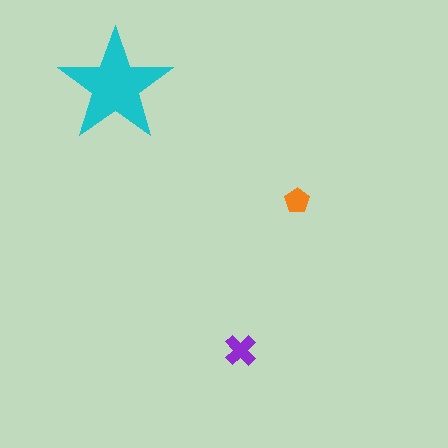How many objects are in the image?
There are 3 objects in the image.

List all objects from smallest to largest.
The orange pentagon, the purple cross, the cyan star.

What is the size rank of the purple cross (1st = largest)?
2nd.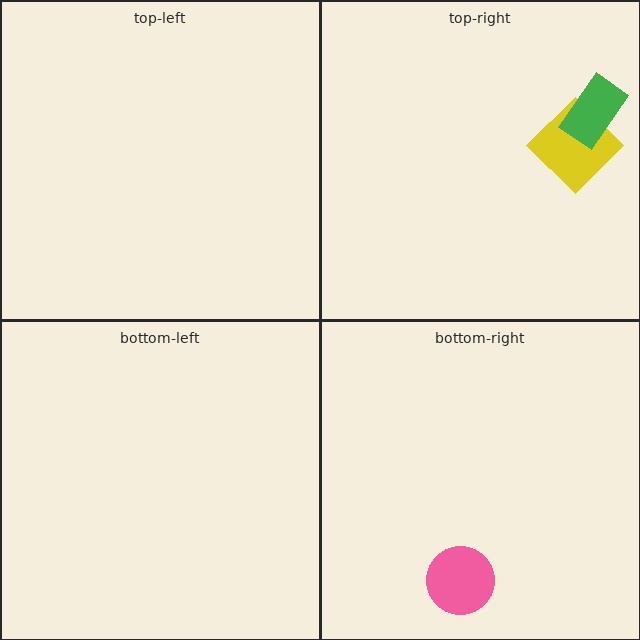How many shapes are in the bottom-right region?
1.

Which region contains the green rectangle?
The top-right region.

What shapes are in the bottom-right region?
The pink circle.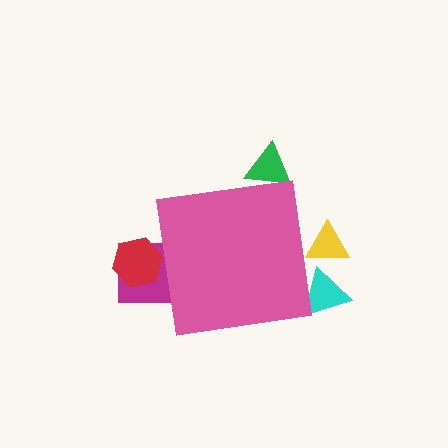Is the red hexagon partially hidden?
Yes, the red hexagon is partially hidden behind the pink square.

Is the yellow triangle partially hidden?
Yes, the yellow triangle is partially hidden behind the pink square.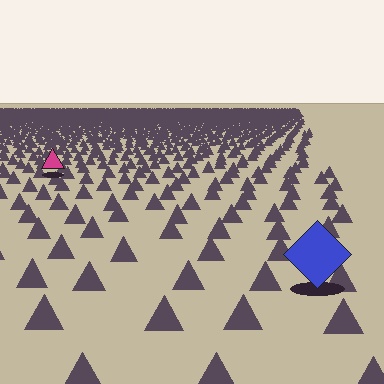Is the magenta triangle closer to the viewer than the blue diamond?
No. The blue diamond is closer — you can tell from the texture gradient: the ground texture is coarser near it.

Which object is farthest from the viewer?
The magenta triangle is farthest from the viewer. It appears smaller and the ground texture around it is denser.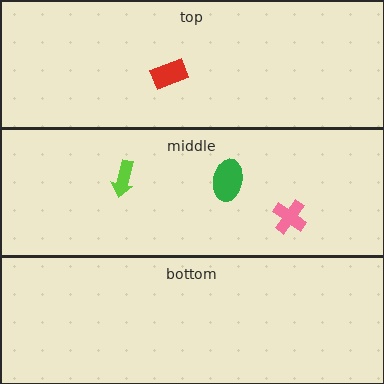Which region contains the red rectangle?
The top region.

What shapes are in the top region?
The red rectangle.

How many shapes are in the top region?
1.